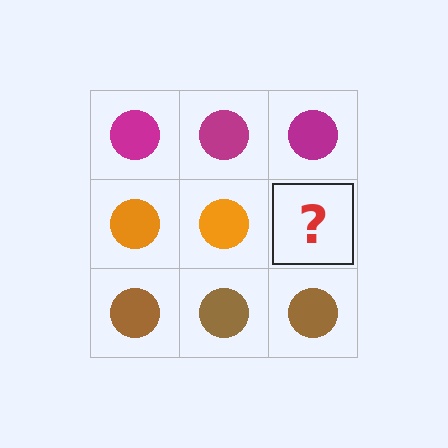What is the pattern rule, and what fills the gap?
The rule is that each row has a consistent color. The gap should be filled with an orange circle.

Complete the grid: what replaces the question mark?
The question mark should be replaced with an orange circle.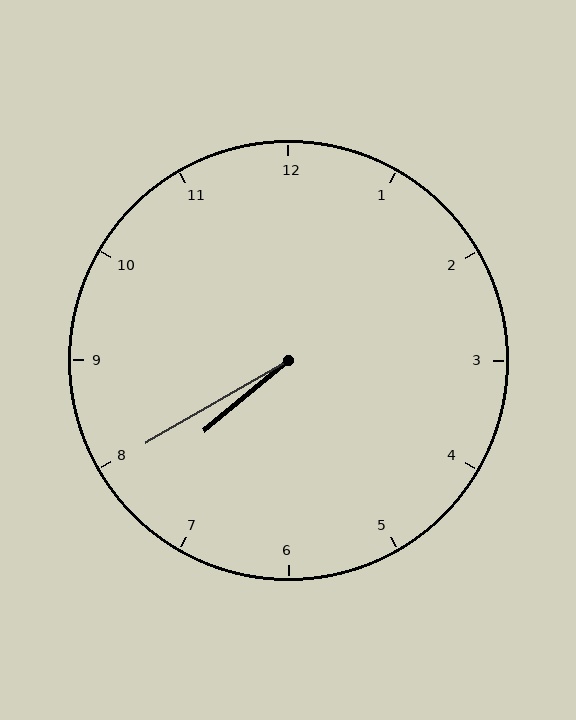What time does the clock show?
7:40.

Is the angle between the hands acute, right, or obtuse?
It is acute.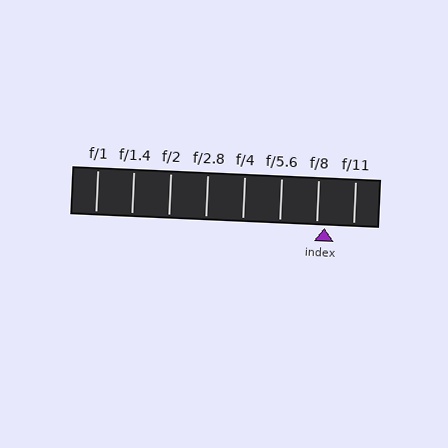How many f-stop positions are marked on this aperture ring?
There are 8 f-stop positions marked.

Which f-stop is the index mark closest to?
The index mark is closest to f/8.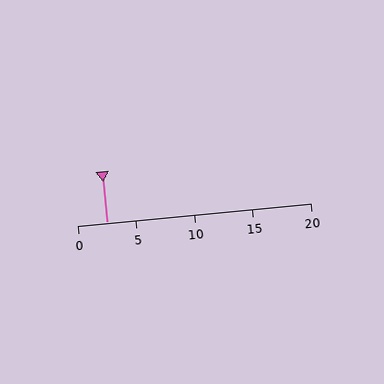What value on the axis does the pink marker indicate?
The marker indicates approximately 2.5.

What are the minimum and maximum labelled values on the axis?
The axis runs from 0 to 20.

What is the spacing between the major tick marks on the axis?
The major ticks are spaced 5 apart.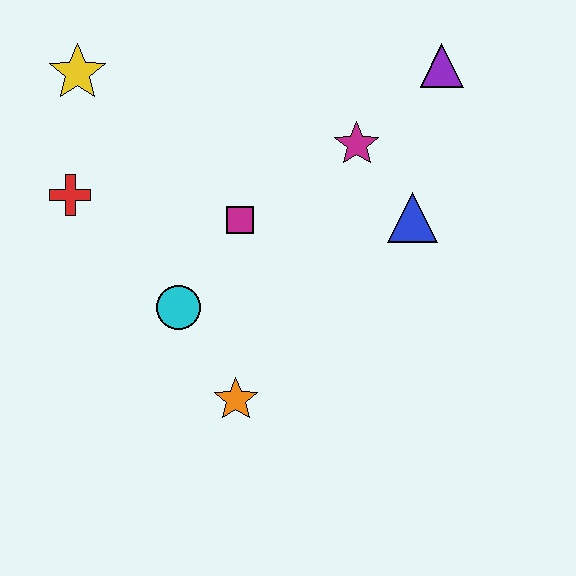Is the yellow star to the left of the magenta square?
Yes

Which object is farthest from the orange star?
The purple triangle is farthest from the orange star.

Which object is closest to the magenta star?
The blue triangle is closest to the magenta star.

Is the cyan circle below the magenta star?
Yes